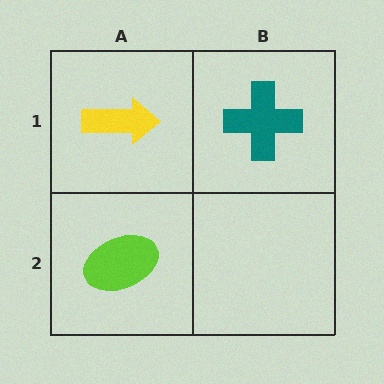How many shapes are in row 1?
2 shapes.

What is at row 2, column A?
A lime ellipse.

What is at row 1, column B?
A teal cross.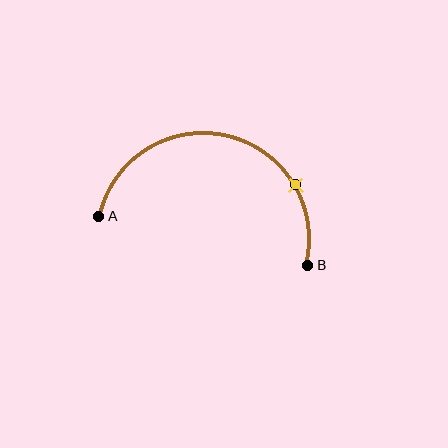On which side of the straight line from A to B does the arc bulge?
The arc bulges above the straight line connecting A and B.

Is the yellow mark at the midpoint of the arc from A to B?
No. The yellow mark lies on the arc but is closer to endpoint B. The arc midpoint would be at the point on the curve equidistant along the arc from both A and B.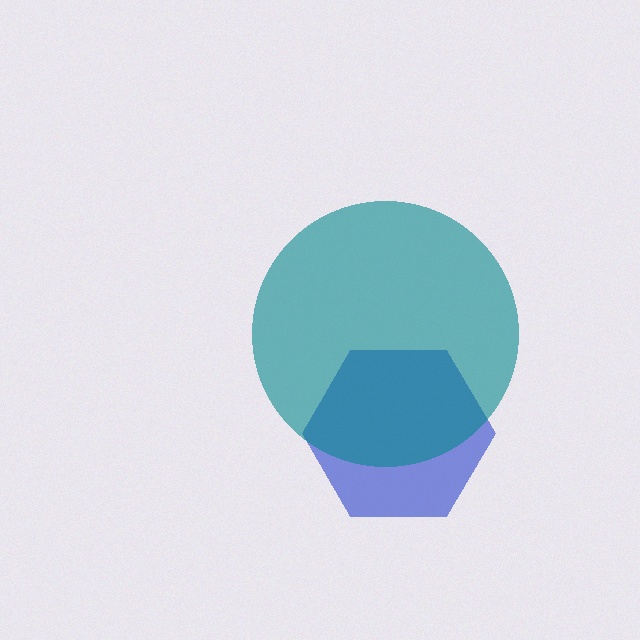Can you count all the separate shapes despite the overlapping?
Yes, there are 2 separate shapes.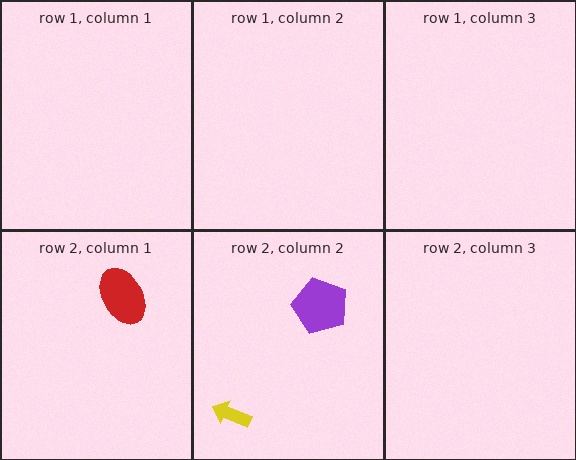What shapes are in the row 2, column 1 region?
The red ellipse.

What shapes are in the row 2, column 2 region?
The purple pentagon, the yellow arrow.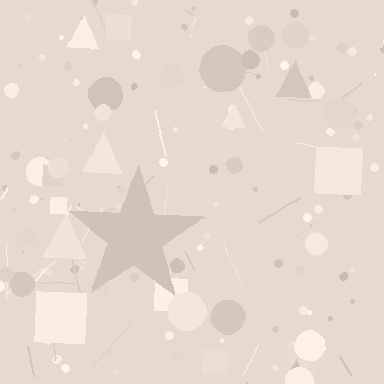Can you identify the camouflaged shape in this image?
The camouflaged shape is a star.